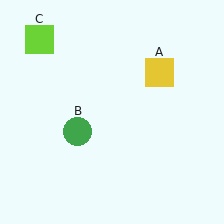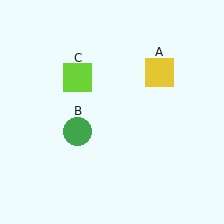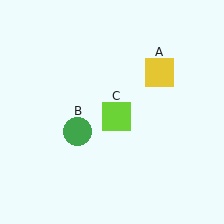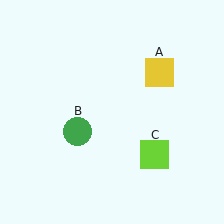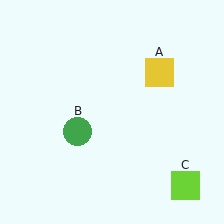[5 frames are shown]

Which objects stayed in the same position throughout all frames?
Yellow square (object A) and green circle (object B) remained stationary.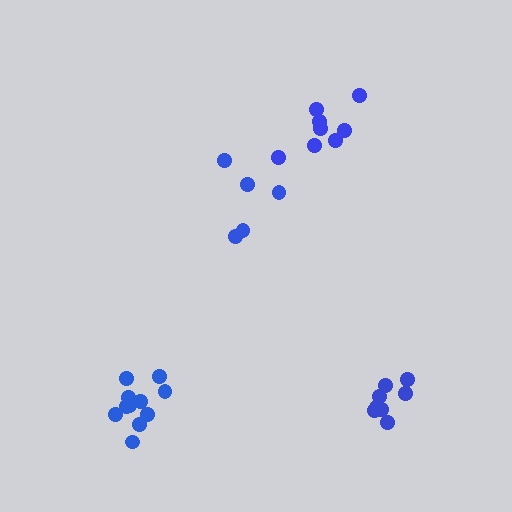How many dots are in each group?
Group 1: 5 dots, Group 2: 11 dots, Group 3: 8 dots, Group 4: 8 dots (32 total).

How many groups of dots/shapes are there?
There are 4 groups.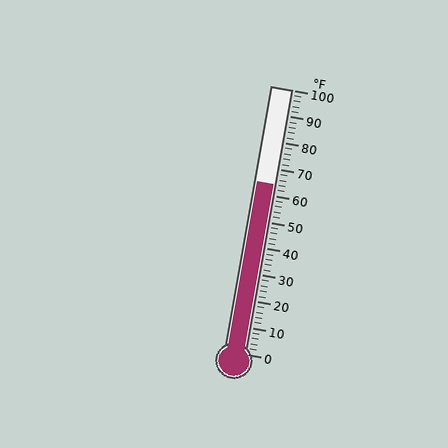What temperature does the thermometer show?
The thermometer shows approximately 64°F.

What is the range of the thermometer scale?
The thermometer scale ranges from 0°F to 100°F.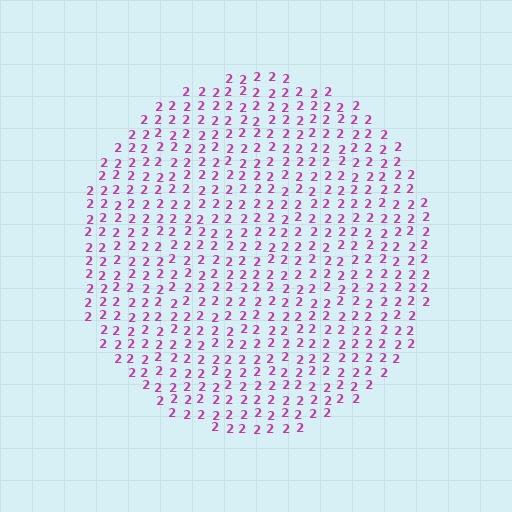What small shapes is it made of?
It is made of small digit 2's.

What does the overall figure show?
The overall figure shows a circle.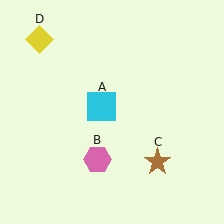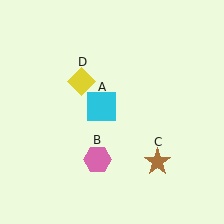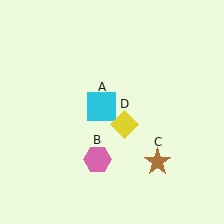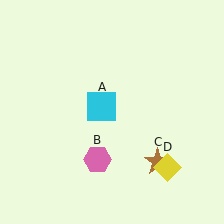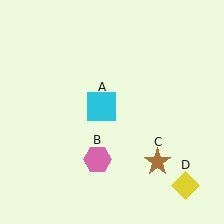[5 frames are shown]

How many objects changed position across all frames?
1 object changed position: yellow diamond (object D).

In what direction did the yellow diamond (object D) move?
The yellow diamond (object D) moved down and to the right.